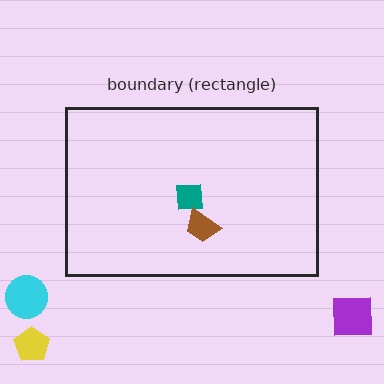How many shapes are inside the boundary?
2 inside, 3 outside.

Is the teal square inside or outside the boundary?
Inside.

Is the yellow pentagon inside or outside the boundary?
Outside.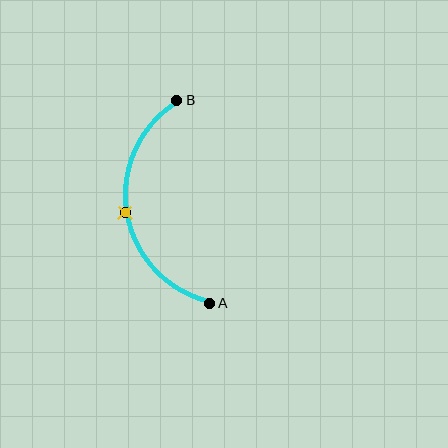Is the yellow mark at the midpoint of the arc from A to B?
Yes. The yellow mark lies on the arc at equal arc-length from both A and B — it is the arc midpoint.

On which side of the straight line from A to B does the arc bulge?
The arc bulges to the left of the straight line connecting A and B.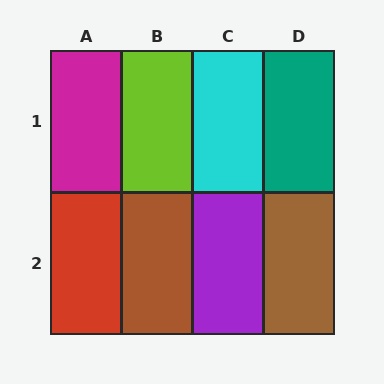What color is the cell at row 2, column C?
Purple.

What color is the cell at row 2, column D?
Brown.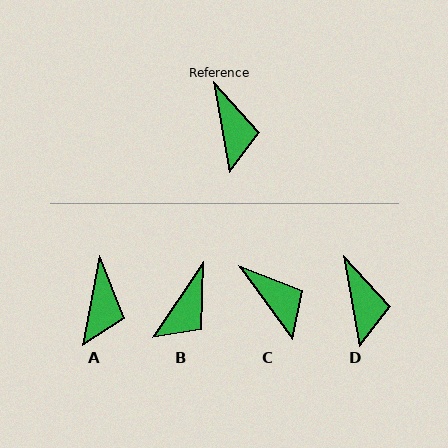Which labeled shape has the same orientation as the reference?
D.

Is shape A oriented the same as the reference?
No, it is off by about 21 degrees.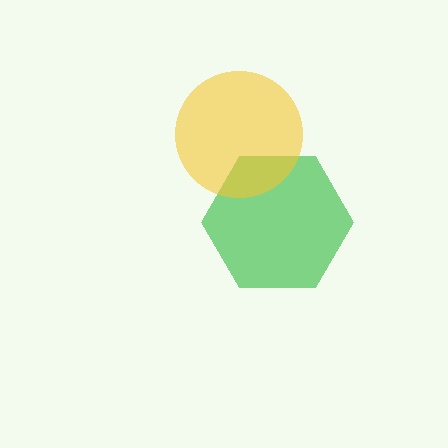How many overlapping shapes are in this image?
There are 2 overlapping shapes in the image.